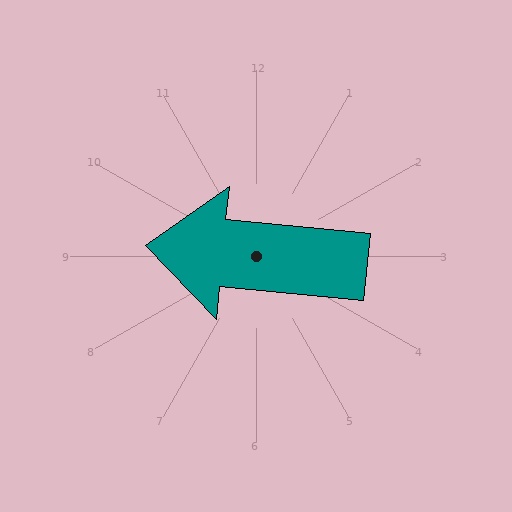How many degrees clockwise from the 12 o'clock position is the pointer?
Approximately 276 degrees.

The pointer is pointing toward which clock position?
Roughly 9 o'clock.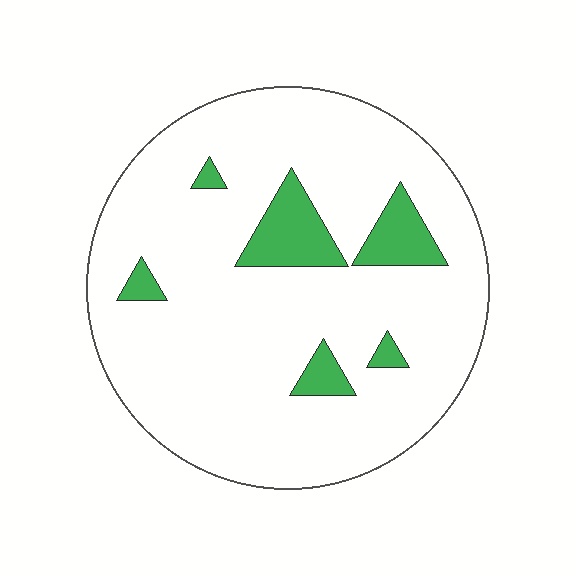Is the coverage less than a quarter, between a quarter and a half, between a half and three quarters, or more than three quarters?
Less than a quarter.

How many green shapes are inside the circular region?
6.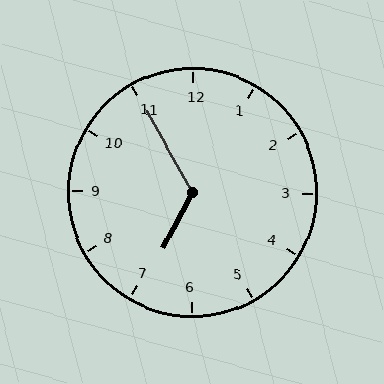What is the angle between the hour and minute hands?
Approximately 122 degrees.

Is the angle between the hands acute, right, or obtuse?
It is obtuse.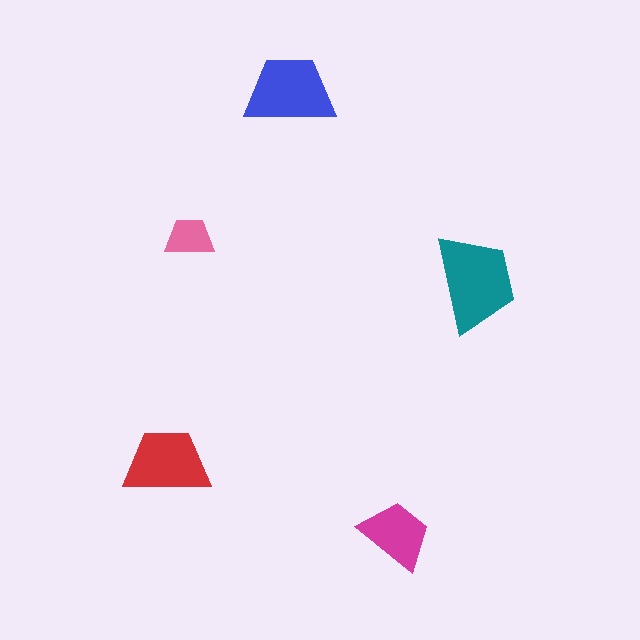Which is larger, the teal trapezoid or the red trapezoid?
The teal one.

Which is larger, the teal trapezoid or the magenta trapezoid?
The teal one.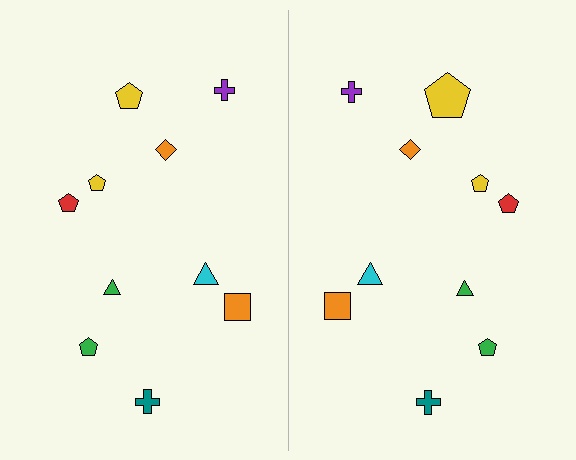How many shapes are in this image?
There are 20 shapes in this image.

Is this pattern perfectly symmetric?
No, the pattern is not perfectly symmetric. The yellow pentagon on the right side has a different size than its mirror counterpart.